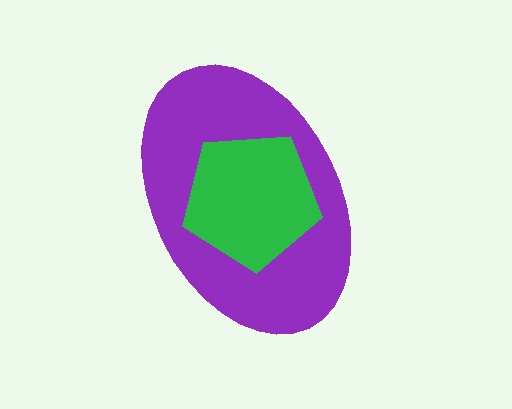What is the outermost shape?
The purple ellipse.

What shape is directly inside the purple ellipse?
The green pentagon.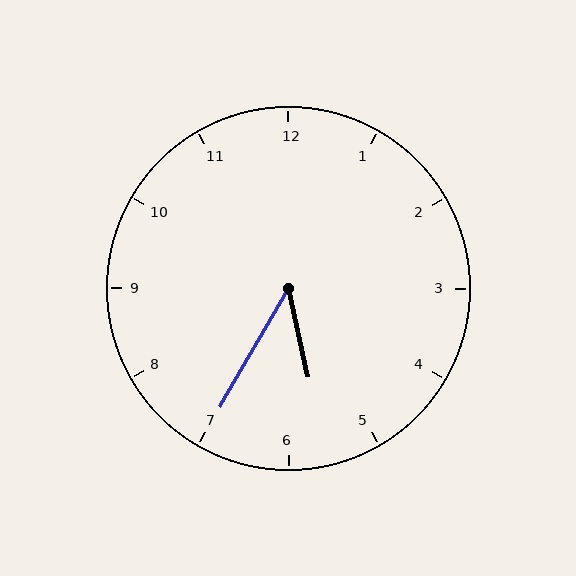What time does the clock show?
5:35.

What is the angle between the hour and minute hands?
Approximately 42 degrees.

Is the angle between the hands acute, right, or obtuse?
It is acute.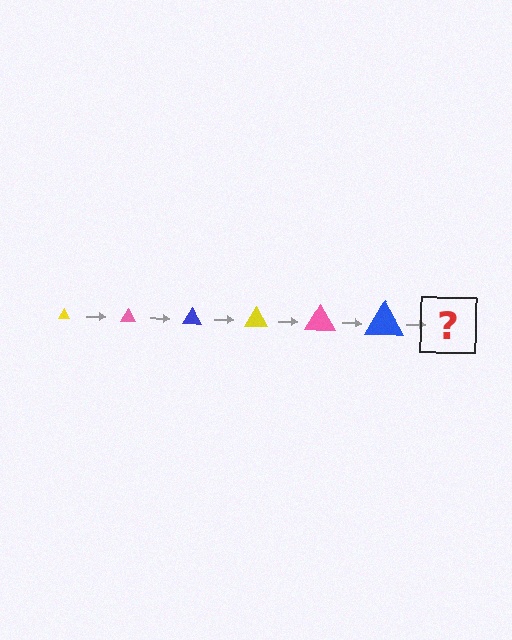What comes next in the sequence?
The next element should be a yellow triangle, larger than the previous one.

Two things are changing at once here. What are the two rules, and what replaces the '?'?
The two rules are that the triangle grows larger each step and the color cycles through yellow, pink, and blue. The '?' should be a yellow triangle, larger than the previous one.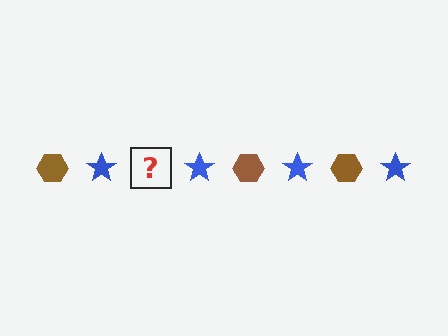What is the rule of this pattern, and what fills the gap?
The rule is that the pattern alternates between brown hexagon and blue star. The gap should be filled with a brown hexagon.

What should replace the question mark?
The question mark should be replaced with a brown hexagon.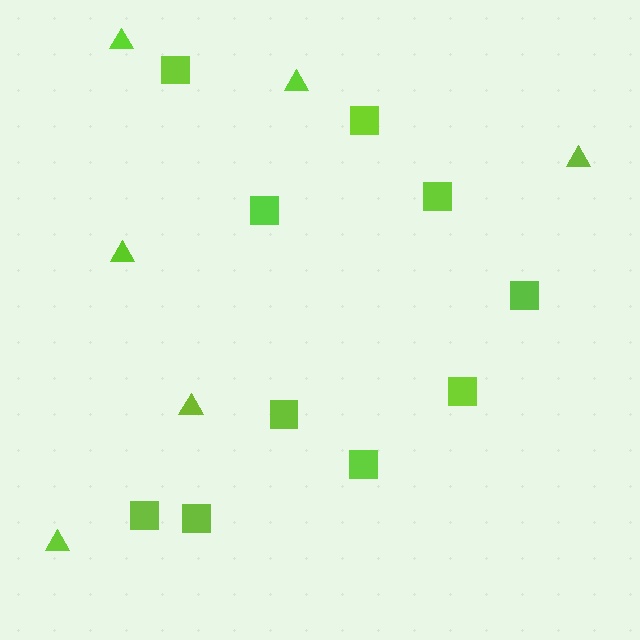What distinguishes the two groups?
There are 2 groups: one group of squares (10) and one group of triangles (6).